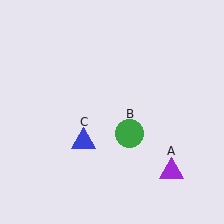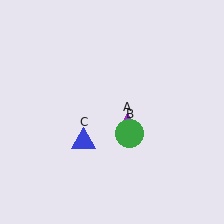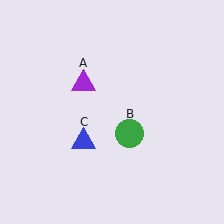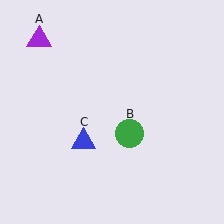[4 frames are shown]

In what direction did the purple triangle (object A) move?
The purple triangle (object A) moved up and to the left.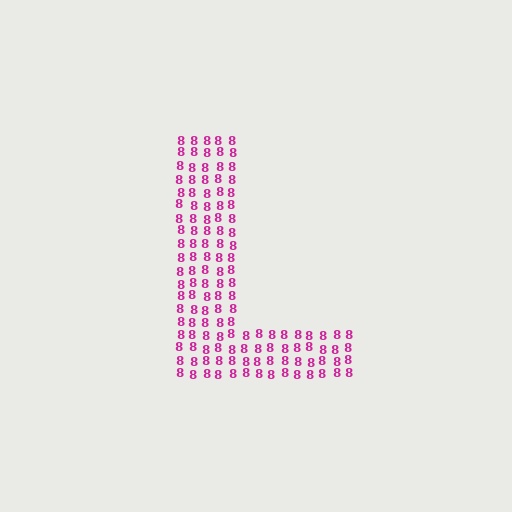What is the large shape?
The large shape is the letter L.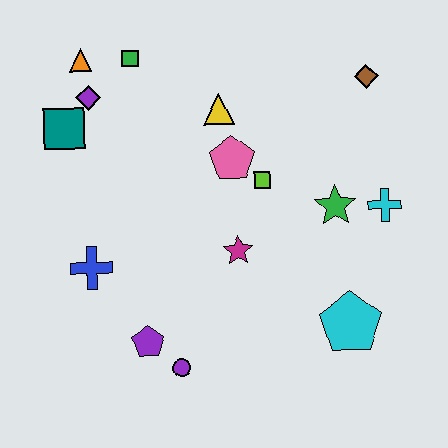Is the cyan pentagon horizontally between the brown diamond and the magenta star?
Yes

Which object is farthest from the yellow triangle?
The purple circle is farthest from the yellow triangle.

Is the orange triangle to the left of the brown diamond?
Yes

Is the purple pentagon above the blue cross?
No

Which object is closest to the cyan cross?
The green star is closest to the cyan cross.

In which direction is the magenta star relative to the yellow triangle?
The magenta star is below the yellow triangle.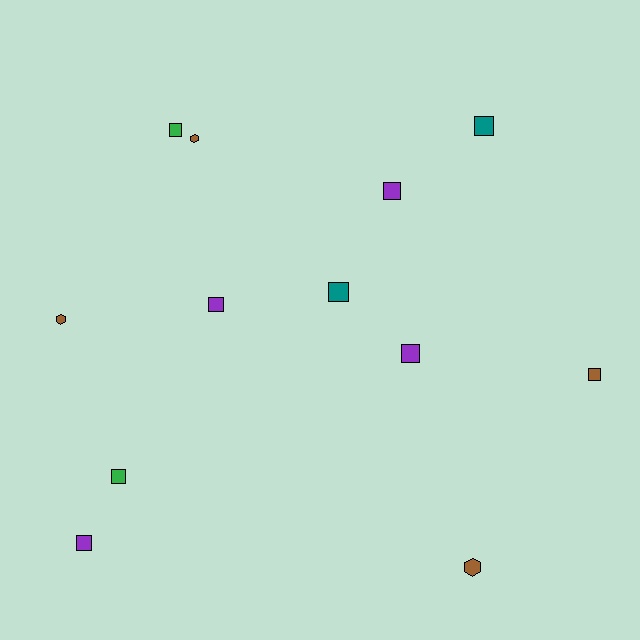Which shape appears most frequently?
Square, with 9 objects.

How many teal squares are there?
There are 2 teal squares.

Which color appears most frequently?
Purple, with 4 objects.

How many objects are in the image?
There are 12 objects.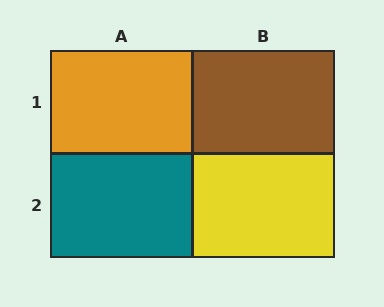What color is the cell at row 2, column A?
Teal.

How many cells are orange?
1 cell is orange.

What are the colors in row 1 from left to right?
Orange, brown.